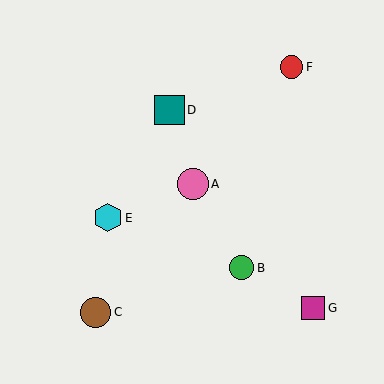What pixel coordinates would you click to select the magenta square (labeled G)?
Click at (313, 308) to select the magenta square G.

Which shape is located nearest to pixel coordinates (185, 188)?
The pink circle (labeled A) at (193, 184) is nearest to that location.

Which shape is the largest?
The pink circle (labeled A) is the largest.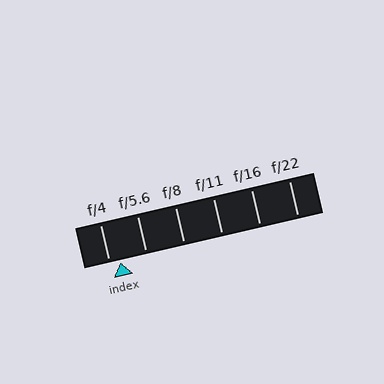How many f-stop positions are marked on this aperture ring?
There are 6 f-stop positions marked.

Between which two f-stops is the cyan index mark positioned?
The index mark is between f/4 and f/5.6.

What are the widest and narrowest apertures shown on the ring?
The widest aperture shown is f/4 and the narrowest is f/22.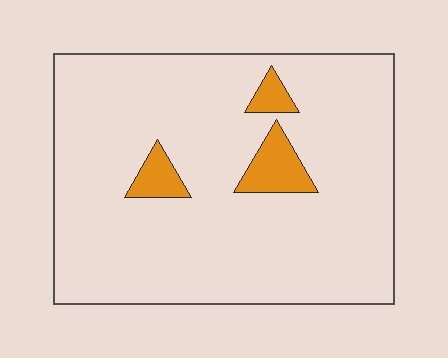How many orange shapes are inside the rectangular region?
3.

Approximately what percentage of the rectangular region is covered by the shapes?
Approximately 10%.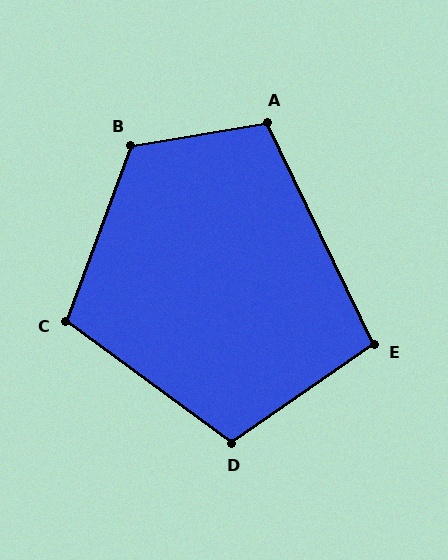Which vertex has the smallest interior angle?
E, at approximately 99 degrees.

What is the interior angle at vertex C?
Approximately 106 degrees (obtuse).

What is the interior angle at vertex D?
Approximately 109 degrees (obtuse).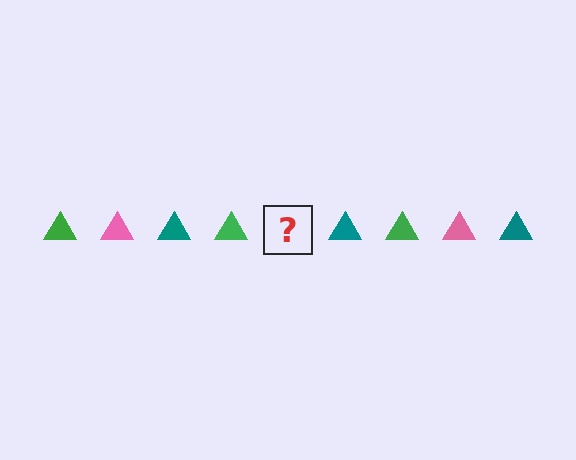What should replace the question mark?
The question mark should be replaced with a pink triangle.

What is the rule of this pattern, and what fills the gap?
The rule is that the pattern cycles through green, pink, teal triangles. The gap should be filled with a pink triangle.